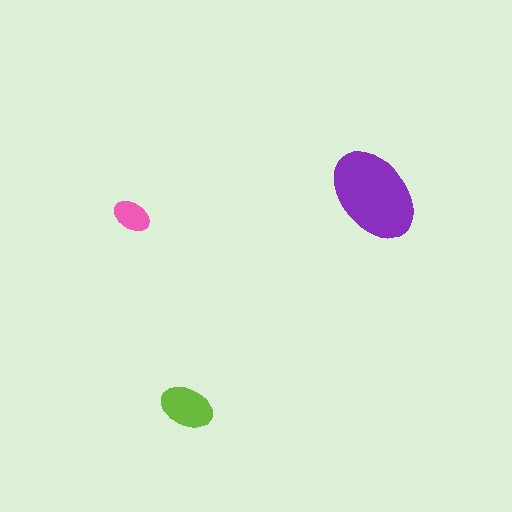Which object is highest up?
The purple ellipse is topmost.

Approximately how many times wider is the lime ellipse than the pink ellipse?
About 1.5 times wider.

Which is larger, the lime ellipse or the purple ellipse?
The purple one.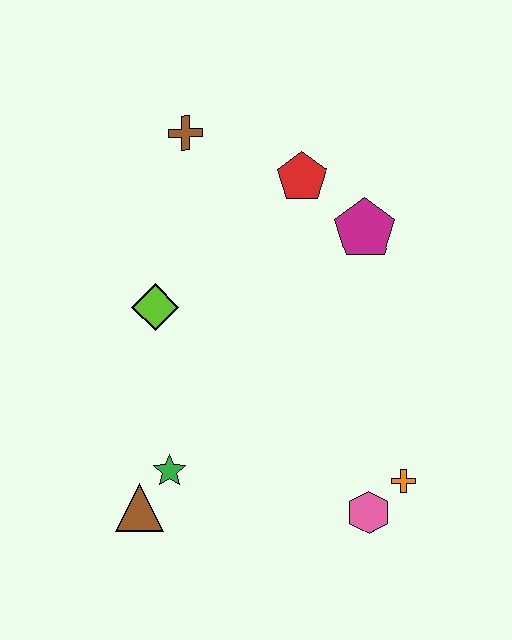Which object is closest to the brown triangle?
The green star is closest to the brown triangle.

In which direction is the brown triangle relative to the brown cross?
The brown triangle is below the brown cross.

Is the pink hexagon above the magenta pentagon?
No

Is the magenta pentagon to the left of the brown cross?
No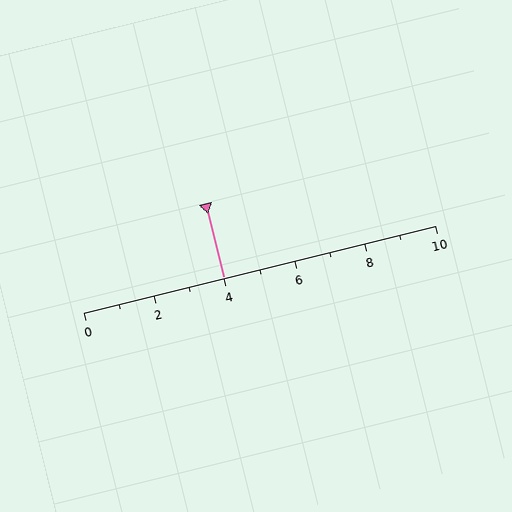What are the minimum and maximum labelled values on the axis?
The axis runs from 0 to 10.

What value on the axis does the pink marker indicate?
The marker indicates approximately 4.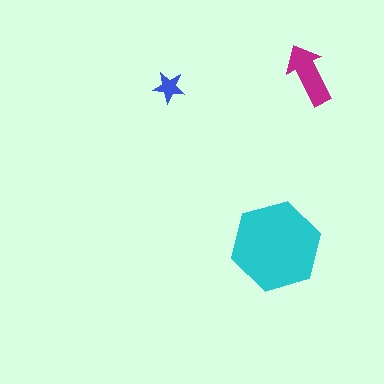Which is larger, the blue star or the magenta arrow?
The magenta arrow.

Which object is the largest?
The cyan hexagon.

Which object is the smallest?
The blue star.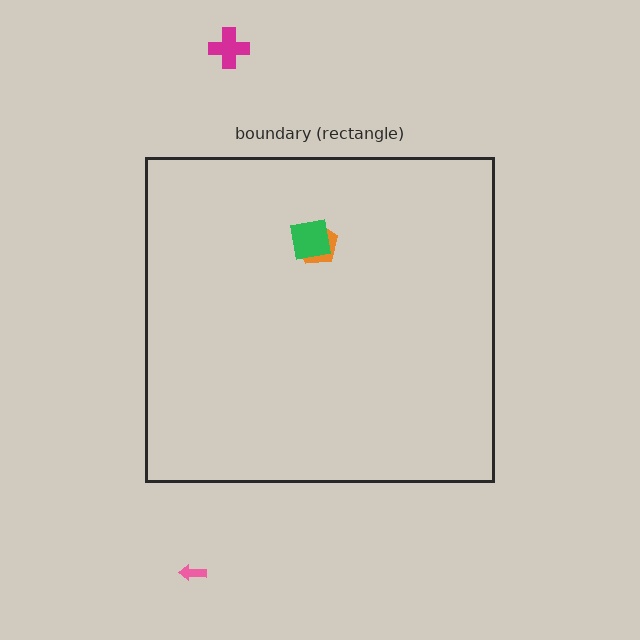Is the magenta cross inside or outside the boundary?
Outside.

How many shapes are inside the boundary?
2 inside, 2 outside.